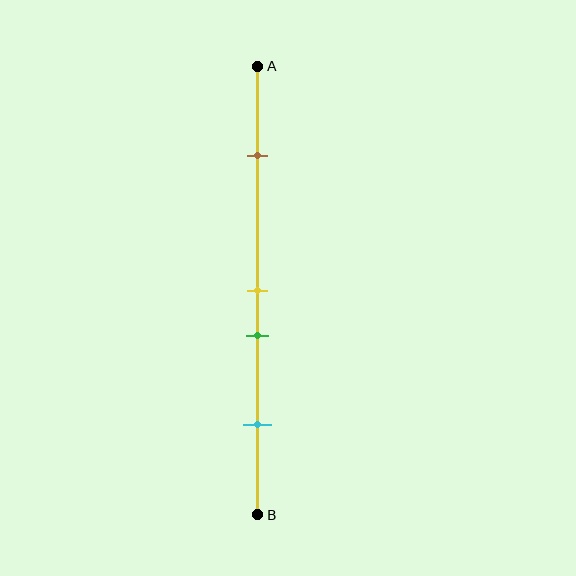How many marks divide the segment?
There are 4 marks dividing the segment.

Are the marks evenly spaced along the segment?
No, the marks are not evenly spaced.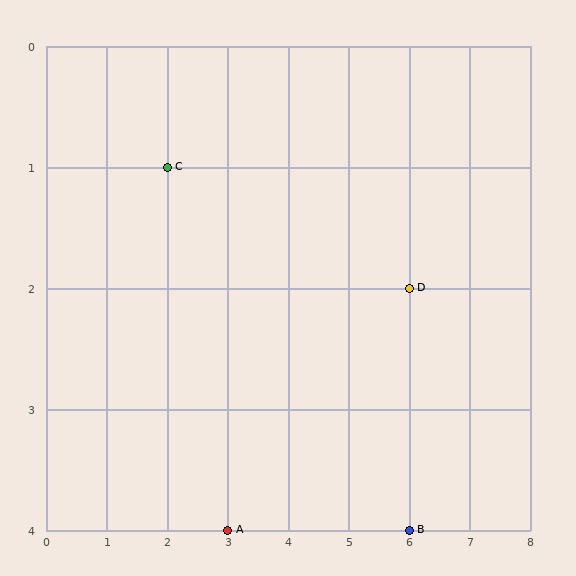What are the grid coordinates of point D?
Point D is at grid coordinates (6, 2).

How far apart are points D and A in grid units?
Points D and A are 3 columns and 2 rows apart (about 3.6 grid units diagonally).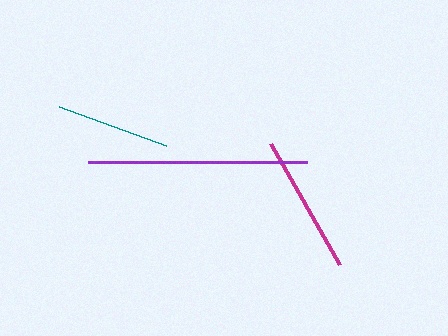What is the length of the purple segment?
The purple segment is approximately 219 pixels long.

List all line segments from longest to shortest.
From longest to shortest: purple, magenta, teal.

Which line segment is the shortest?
The teal line is the shortest at approximately 114 pixels.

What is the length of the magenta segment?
The magenta segment is approximately 140 pixels long.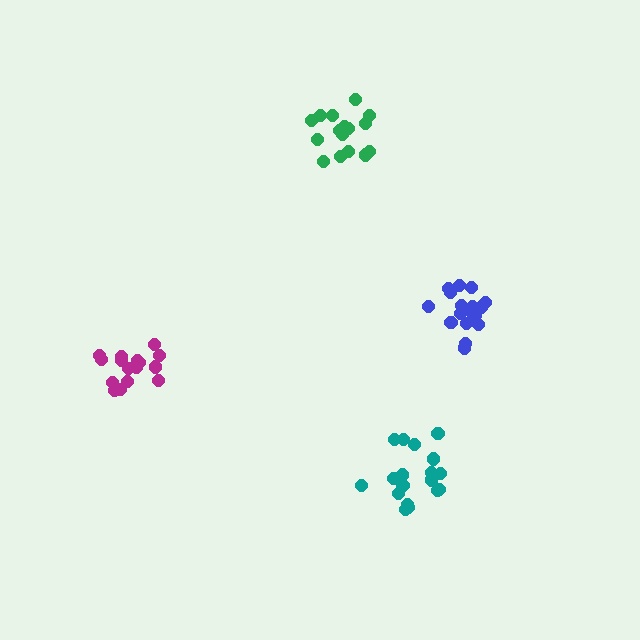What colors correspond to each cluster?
The clusters are colored: teal, magenta, green, blue.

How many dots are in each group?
Group 1: 18 dots, Group 2: 16 dots, Group 3: 16 dots, Group 4: 17 dots (67 total).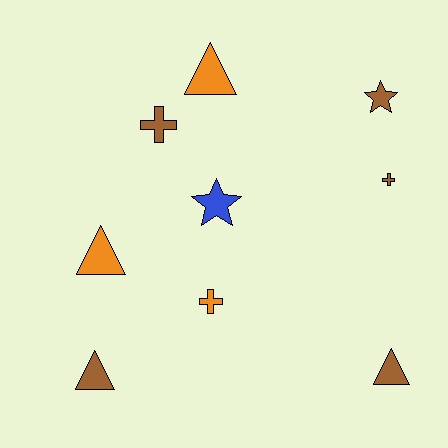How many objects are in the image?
There are 9 objects.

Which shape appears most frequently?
Triangle, with 4 objects.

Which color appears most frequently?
Brown, with 5 objects.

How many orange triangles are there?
There are 2 orange triangles.